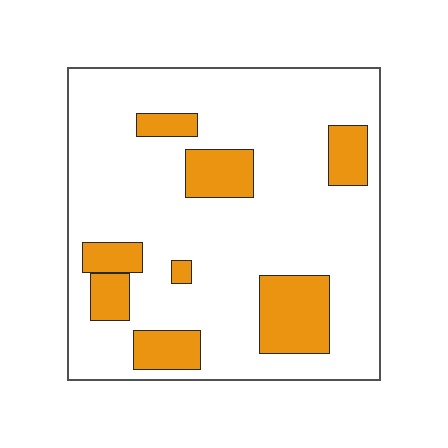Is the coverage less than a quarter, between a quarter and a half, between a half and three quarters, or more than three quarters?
Less than a quarter.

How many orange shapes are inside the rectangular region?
8.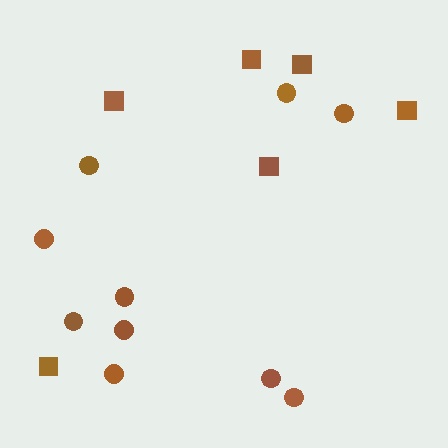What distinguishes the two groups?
There are 2 groups: one group of circles (10) and one group of squares (6).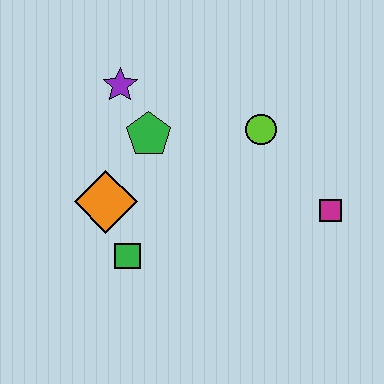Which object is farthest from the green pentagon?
The magenta square is farthest from the green pentagon.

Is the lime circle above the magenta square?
Yes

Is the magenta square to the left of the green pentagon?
No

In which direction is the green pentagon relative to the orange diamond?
The green pentagon is above the orange diamond.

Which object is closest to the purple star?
The green pentagon is closest to the purple star.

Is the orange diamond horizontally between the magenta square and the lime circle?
No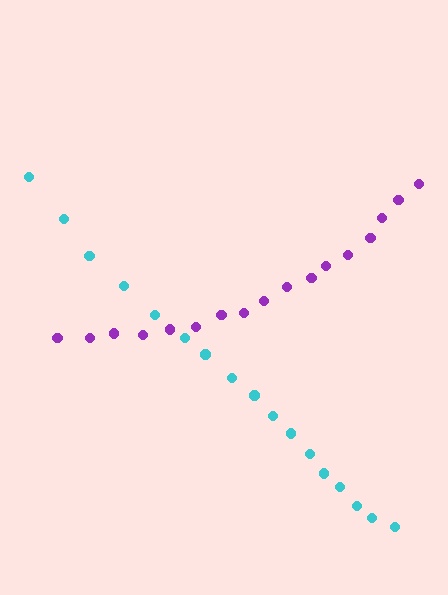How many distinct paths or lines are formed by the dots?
There are 2 distinct paths.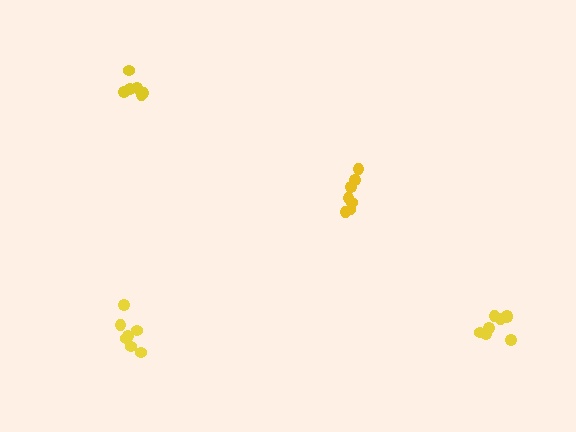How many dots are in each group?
Group 1: 7 dots, Group 2: 7 dots, Group 3: 6 dots, Group 4: 9 dots (29 total).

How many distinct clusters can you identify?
There are 4 distinct clusters.